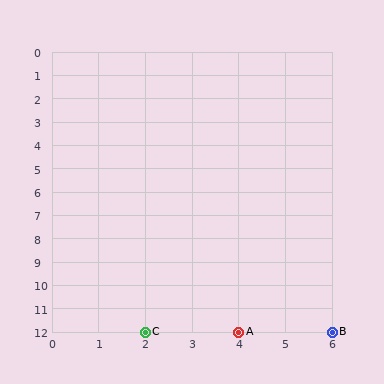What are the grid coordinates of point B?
Point B is at grid coordinates (6, 12).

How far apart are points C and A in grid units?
Points C and A are 2 columns apart.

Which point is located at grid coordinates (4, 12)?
Point A is at (4, 12).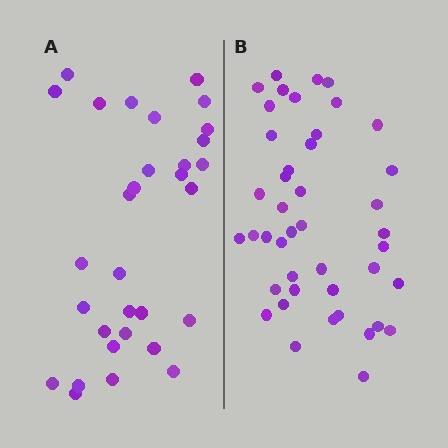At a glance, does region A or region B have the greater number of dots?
Region B (the right region) has more dots.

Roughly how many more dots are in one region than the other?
Region B has roughly 12 or so more dots than region A.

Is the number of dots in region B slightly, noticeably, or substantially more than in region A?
Region B has noticeably more, but not dramatically so. The ratio is roughly 1.4 to 1.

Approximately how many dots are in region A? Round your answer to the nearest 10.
About 30 dots. (The exact count is 31, which rounds to 30.)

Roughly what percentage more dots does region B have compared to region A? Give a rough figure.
About 40% more.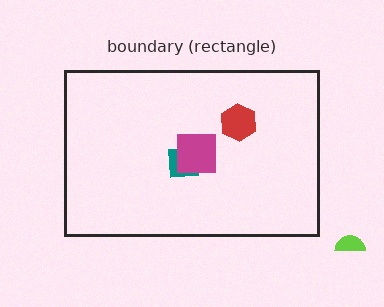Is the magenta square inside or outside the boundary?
Inside.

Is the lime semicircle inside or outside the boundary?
Outside.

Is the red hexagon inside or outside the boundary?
Inside.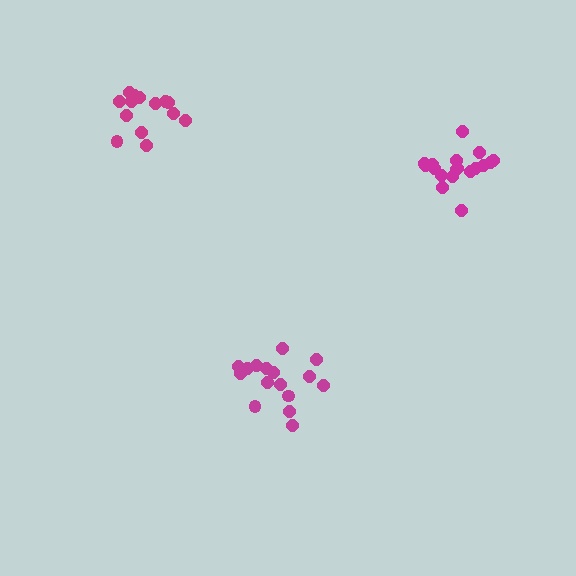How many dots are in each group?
Group 1: 16 dots, Group 2: 14 dots, Group 3: 18 dots (48 total).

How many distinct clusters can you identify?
There are 3 distinct clusters.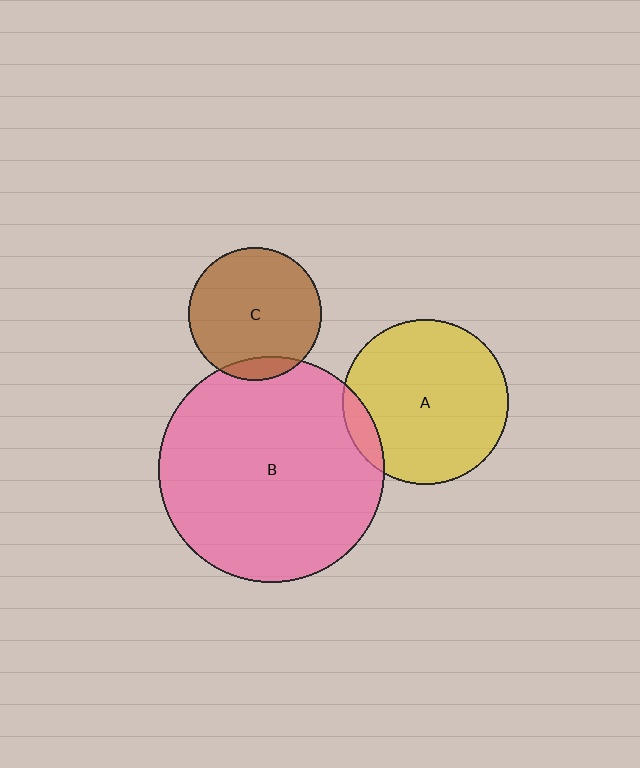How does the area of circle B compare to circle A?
Approximately 1.9 times.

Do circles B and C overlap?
Yes.